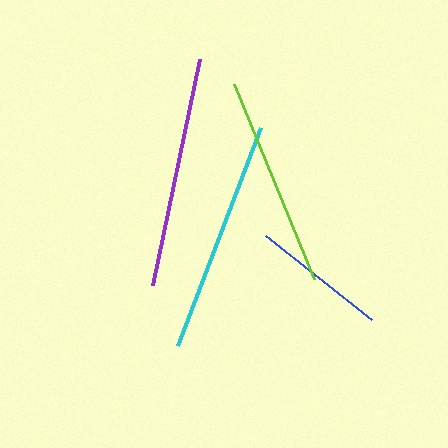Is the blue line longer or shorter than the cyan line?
The cyan line is longer than the blue line.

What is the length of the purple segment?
The purple segment is approximately 230 pixels long.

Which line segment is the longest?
The cyan line is the longest at approximately 234 pixels.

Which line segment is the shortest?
The blue line is the shortest at approximately 136 pixels.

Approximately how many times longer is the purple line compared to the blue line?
The purple line is approximately 1.7 times the length of the blue line.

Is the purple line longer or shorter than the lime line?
The purple line is longer than the lime line.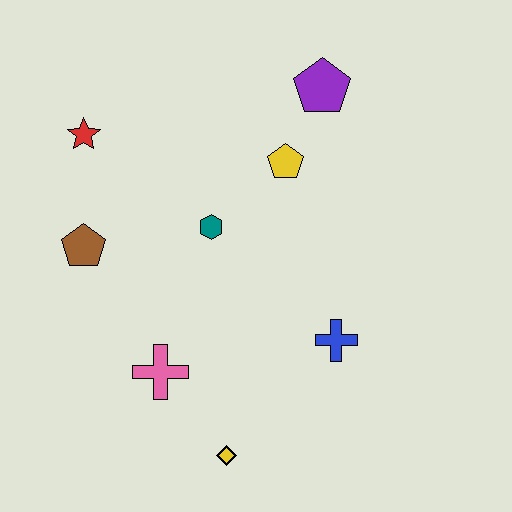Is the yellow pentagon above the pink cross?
Yes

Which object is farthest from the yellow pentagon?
The yellow diamond is farthest from the yellow pentagon.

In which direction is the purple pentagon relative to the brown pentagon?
The purple pentagon is to the right of the brown pentagon.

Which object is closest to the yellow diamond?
The pink cross is closest to the yellow diamond.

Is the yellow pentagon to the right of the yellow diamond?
Yes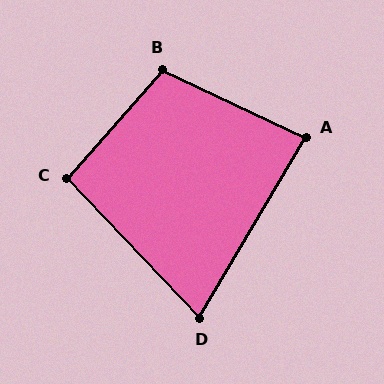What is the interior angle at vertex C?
Approximately 95 degrees (approximately right).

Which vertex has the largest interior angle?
B, at approximately 106 degrees.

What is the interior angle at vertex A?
Approximately 85 degrees (approximately right).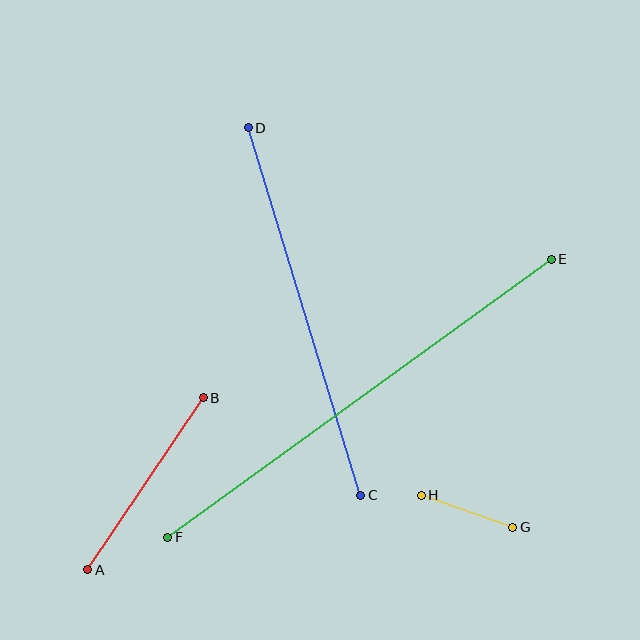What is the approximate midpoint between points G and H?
The midpoint is at approximately (467, 511) pixels.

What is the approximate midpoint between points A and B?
The midpoint is at approximately (146, 484) pixels.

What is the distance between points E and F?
The distance is approximately 474 pixels.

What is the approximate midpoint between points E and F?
The midpoint is at approximately (360, 398) pixels.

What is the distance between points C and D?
The distance is approximately 384 pixels.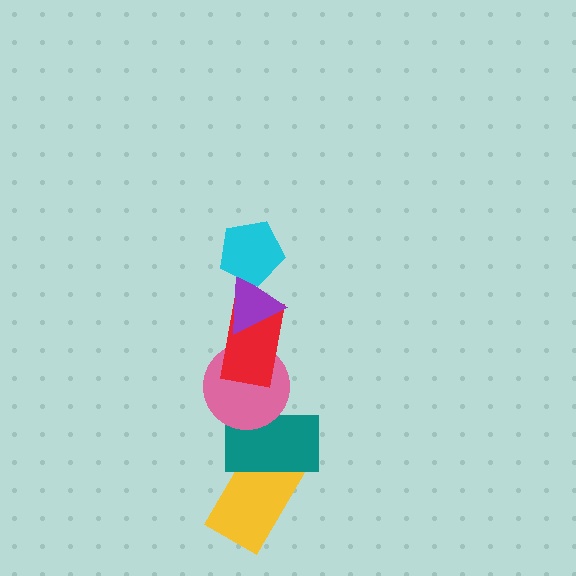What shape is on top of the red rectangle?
The purple triangle is on top of the red rectangle.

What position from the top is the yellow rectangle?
The yellow rectangle is 6th from the top.